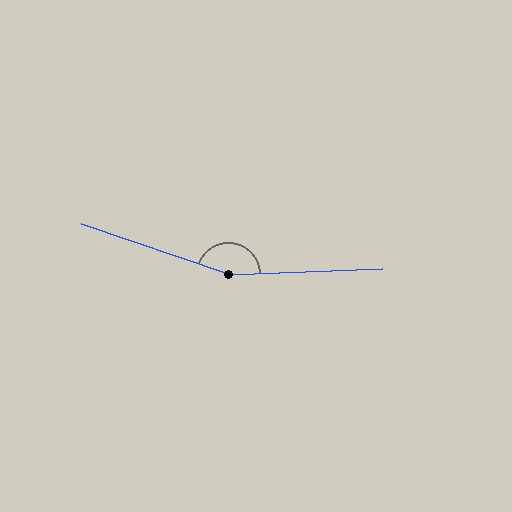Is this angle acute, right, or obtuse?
It is obtuse.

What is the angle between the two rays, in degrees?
Approximately 158 degrees.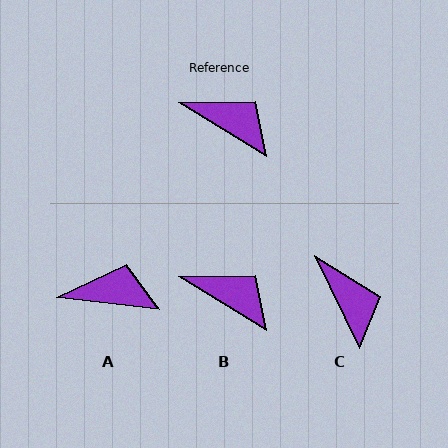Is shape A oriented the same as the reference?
No, it is off by about 25 degrees.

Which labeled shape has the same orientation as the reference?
B.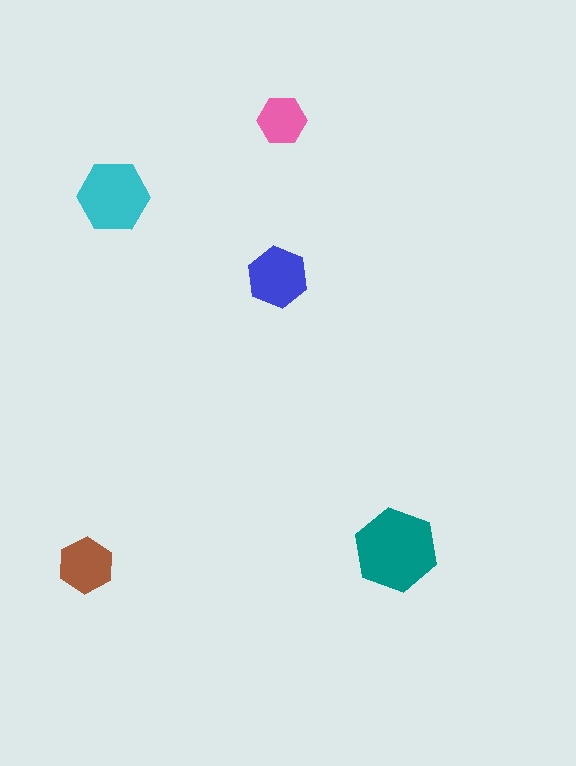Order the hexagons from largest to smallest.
the teal one, the cyan one, the blue one, the brown one, the pink one.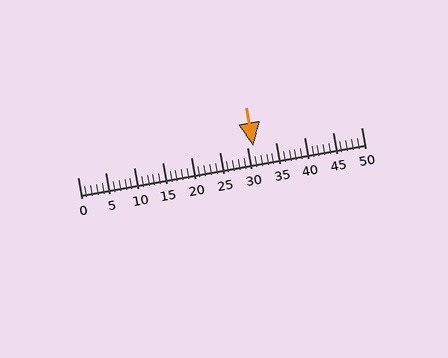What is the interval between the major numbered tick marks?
The major tick marks are spaced 5 units apart.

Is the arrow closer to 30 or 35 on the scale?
The arrow is closer to 30.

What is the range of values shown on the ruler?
The ruler shows values from 0 to 50.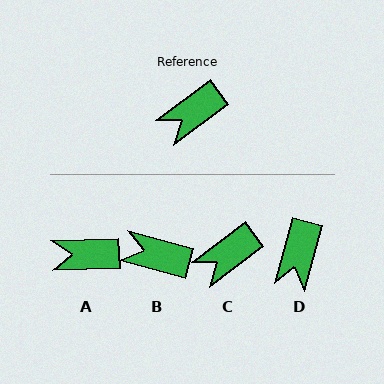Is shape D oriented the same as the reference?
No, it is off by about 38 degrees.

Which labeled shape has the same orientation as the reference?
C.